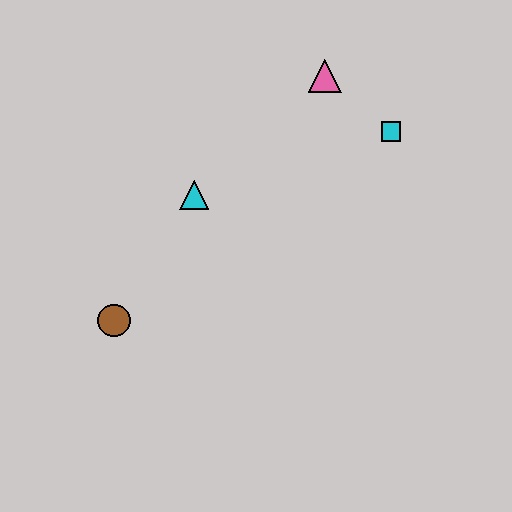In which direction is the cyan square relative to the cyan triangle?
The cyan square is to the right of the cyan triangle.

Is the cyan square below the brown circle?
No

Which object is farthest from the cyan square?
The brown circle is farthest from the cyan square.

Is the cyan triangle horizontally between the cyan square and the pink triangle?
No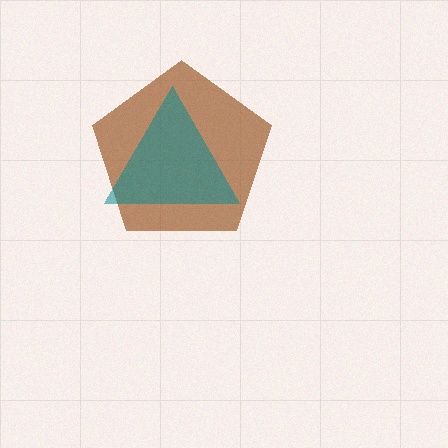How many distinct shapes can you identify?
There are 2 distinct shapes: a brown pentagon, a teal triangle.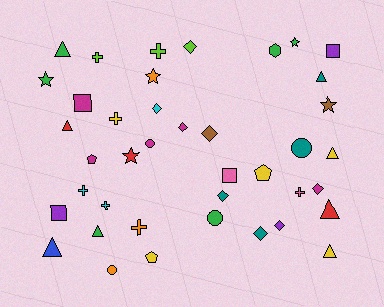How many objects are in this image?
There are 40 objects.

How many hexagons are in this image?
There is 1 hexagon.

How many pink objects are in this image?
There are 2 pink objects.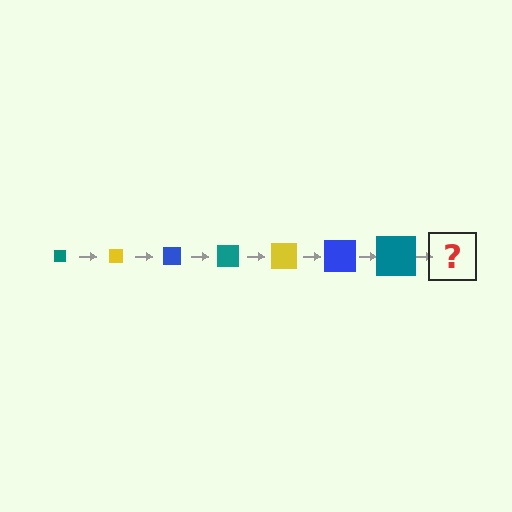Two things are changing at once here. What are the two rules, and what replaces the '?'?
The two rules are that the square grows larger each step and the color cycles through teal, yellow, and blue. The '?' should be a yellow square, larger than the previous one.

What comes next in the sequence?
The next element should be a yellow square, larger than the previous one.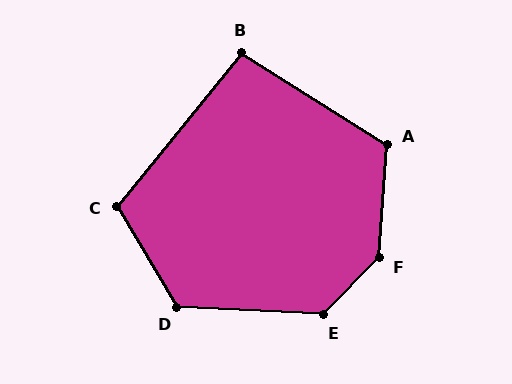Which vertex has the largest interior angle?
F, at approximately 139 degrees.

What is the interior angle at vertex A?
Approximately 118 degrees (obtuse).